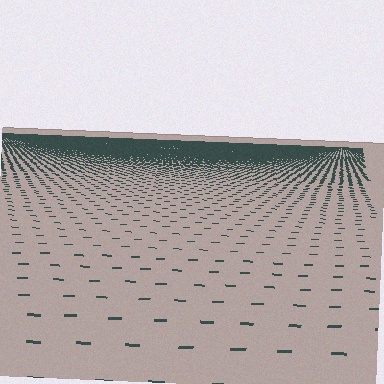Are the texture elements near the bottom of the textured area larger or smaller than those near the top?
Larger. Near the bottom, elements are closer to the viewer and appear at a bigger on-screen size.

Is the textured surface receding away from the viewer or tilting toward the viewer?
The surface is receding away from the viewer. Texture elements get smaller and denser toward the top.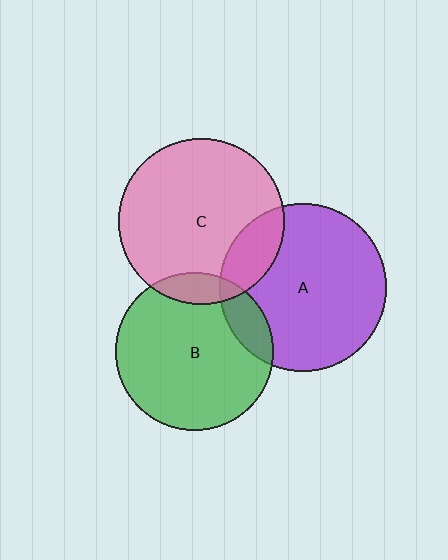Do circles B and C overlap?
Yes.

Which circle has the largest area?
Circle A (purple).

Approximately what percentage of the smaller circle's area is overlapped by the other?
Approximately 10%.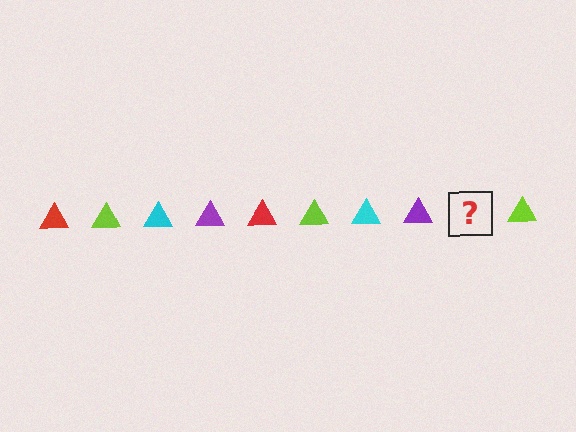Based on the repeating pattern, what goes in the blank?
The blank should be a red triangle.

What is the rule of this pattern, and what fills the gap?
The rule is that the pattern cycles through red, lime, cyan, purple triangles. The gap should be filled with a red triangle.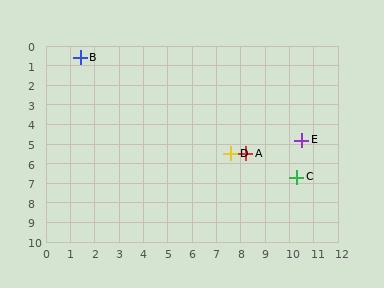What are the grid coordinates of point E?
Point E is at approximately (10.5, 4.8).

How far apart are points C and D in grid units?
Points C and D are about 3.0 grid units apart.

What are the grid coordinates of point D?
Point D is at approximately (7.6, 5.5).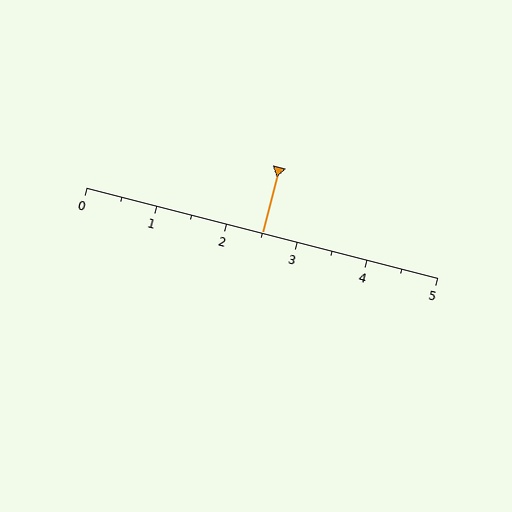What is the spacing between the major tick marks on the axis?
The major ticks are spaced 1 apart.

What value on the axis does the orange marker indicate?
The marker indicates approximately 2.5.